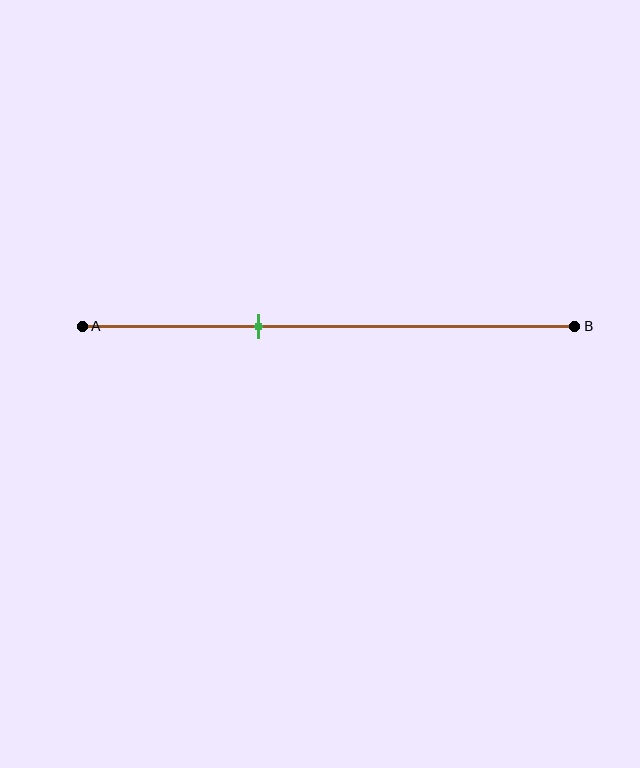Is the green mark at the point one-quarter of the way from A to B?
No, the mark is at about 35% from A, not at the 25% one-quarter point.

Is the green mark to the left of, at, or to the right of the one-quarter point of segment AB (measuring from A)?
The green mark is to the right of the one-quarter point of segment AB.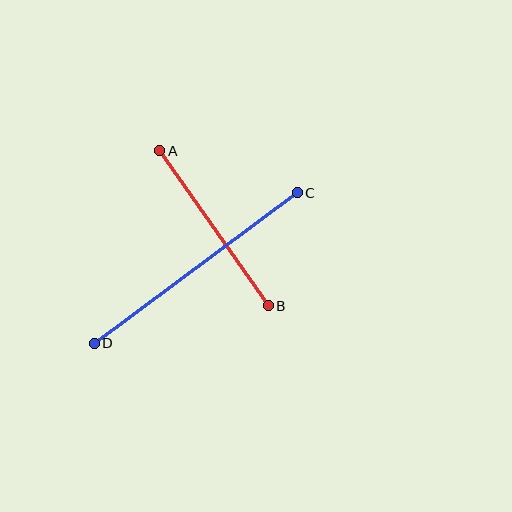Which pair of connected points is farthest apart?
Points C and D are farthest apart.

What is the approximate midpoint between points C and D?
The midpoint is at approximately (196, 268) pixels.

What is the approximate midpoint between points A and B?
The midpoint is at approximately (214, 228) pixels.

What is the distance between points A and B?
The distance is approximately 189 pixels.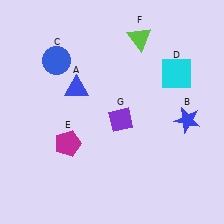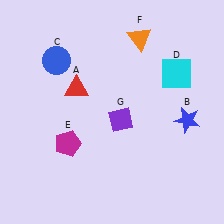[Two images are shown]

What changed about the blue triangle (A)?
In Image 1, A is blue. In Image 2, it changed to red.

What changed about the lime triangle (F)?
In Image 1, F is lime. In Image 2, it changed to orange.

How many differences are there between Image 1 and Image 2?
There are 2 differences between the two images.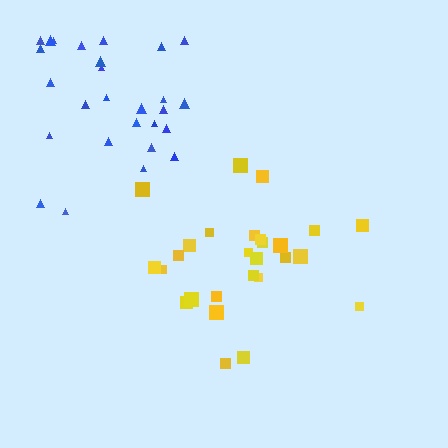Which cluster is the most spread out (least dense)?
Blue.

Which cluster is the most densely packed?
Yellow.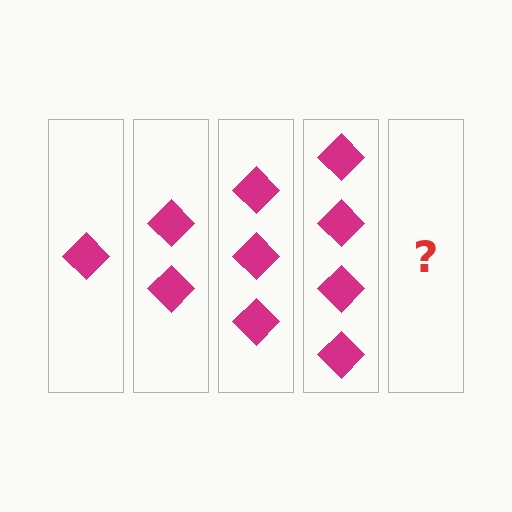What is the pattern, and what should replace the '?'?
The pattern is that each step adds one more diamond. The '?' should be 5 diamonds.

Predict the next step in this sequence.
The next step is 5 diamonds.